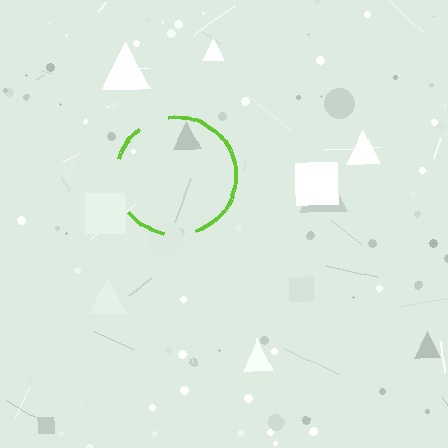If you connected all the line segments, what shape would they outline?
They would outline a circle.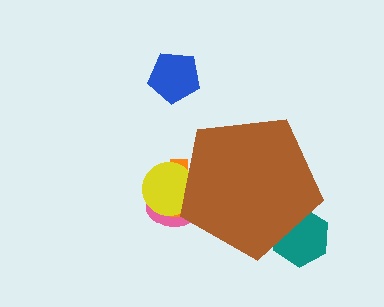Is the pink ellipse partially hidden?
Yes, the pink ellipse is partially hidden behind the brown pentagon.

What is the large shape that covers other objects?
A brown pentagon.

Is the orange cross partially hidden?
Yes, the orange cross is partially hidden behind the brown pentagon.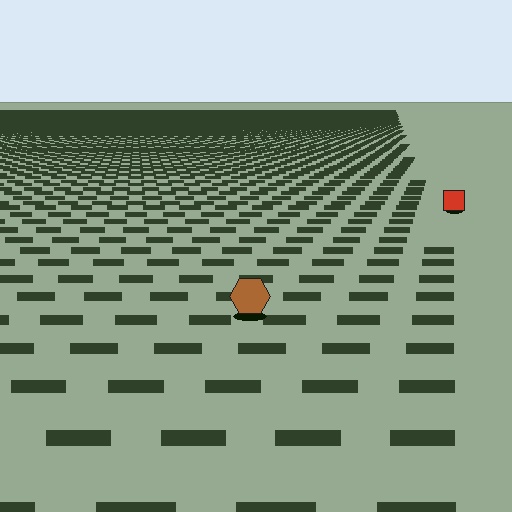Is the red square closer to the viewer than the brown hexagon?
No. The brown hexagon is closer — you can tell from the texture gradient: the ground texture is coarser near it.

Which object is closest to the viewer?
The brown hexagon is closest. The texture marks near it are larger and more spread out.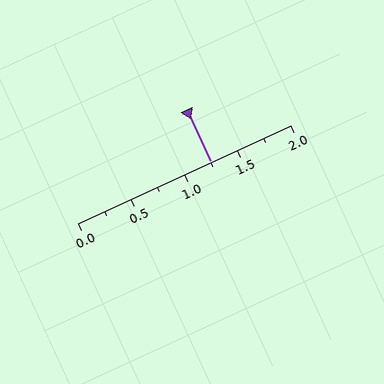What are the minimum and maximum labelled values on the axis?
The axis runs from 0.0 to 2.0.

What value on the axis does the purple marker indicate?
The marker indicates approximately 1.25.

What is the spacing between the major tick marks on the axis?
The major ticks are spaced 0.5 apart.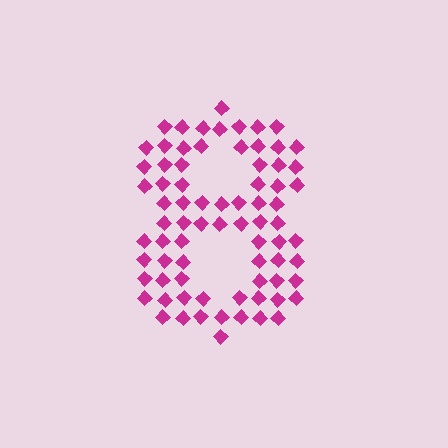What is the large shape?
The large shape is the digit 8.